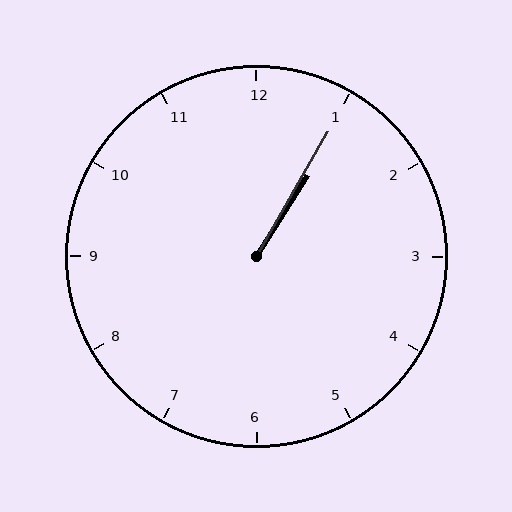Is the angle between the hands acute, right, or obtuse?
It is acute.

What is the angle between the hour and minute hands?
Approximately 2 degrees.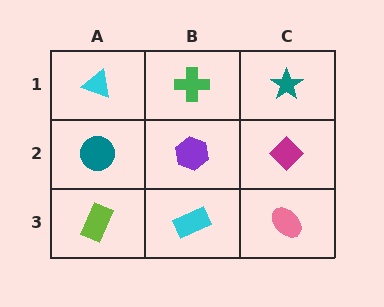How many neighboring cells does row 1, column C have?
2.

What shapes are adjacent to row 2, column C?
A teal star (row 1, column C), a pink ellipse (row 3, column C), a purple hexagon (row 2, column B).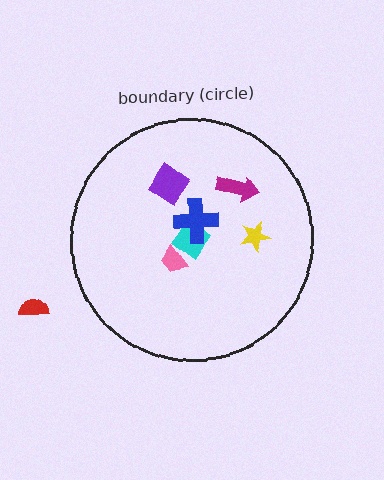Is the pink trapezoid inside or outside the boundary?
Inside.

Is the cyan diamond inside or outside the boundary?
Inside.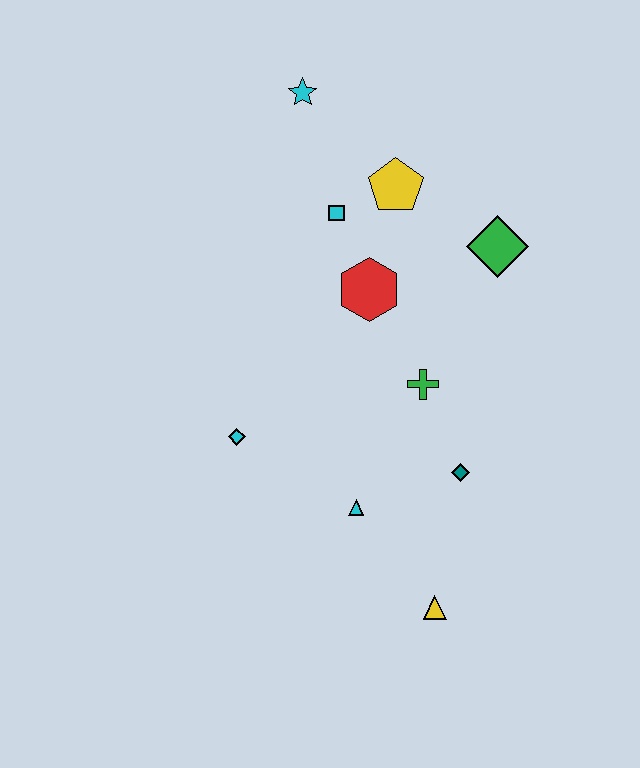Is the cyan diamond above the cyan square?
No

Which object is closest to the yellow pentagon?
The cyan square is closest to the yellow pentagon.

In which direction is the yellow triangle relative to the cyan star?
The yellow triangle is below the cyan star.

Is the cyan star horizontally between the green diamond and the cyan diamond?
Yes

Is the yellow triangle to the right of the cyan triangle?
Yes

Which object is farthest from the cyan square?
The yellow triangle is farthest from the cyan square.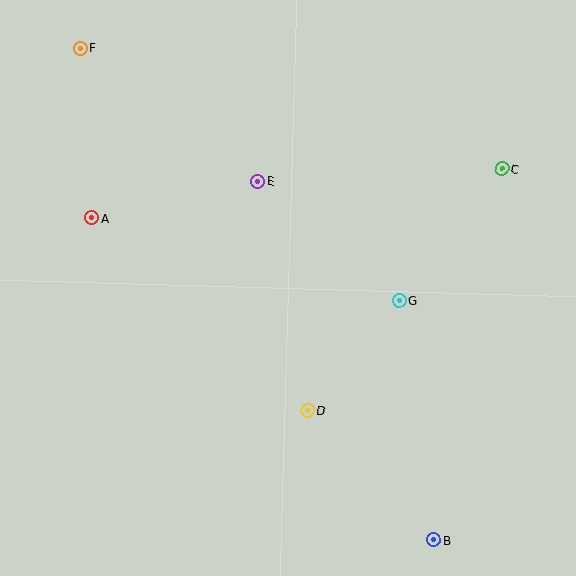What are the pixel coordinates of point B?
Point B is at (434, 540).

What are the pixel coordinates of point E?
Point E is at (258, 181).